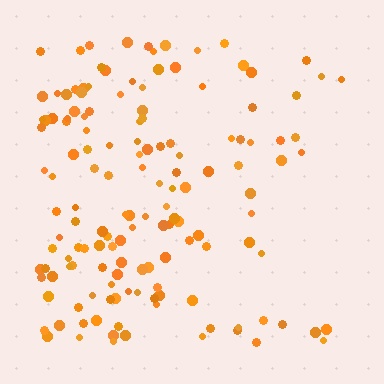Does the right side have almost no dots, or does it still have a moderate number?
Still a moderate number, just noticeably fewer than the left.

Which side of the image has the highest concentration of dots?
The left.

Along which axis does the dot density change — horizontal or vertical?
Horizontal.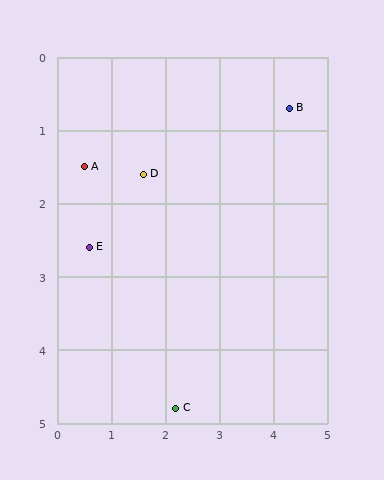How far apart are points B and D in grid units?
Points B and D are about 2.8 grid units apart.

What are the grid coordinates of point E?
Point E is at approximately (0.6, 2.6).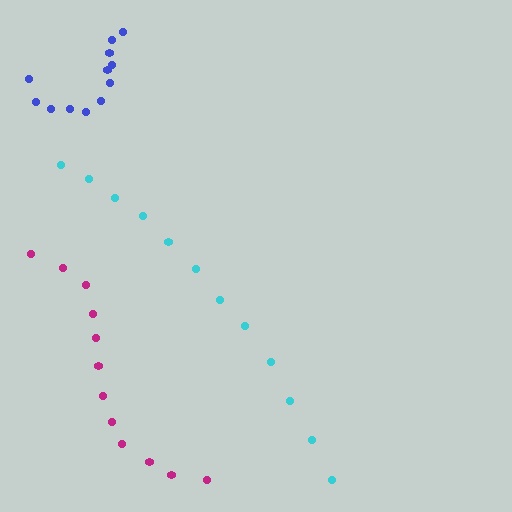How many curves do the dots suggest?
There are 3 distinct paths.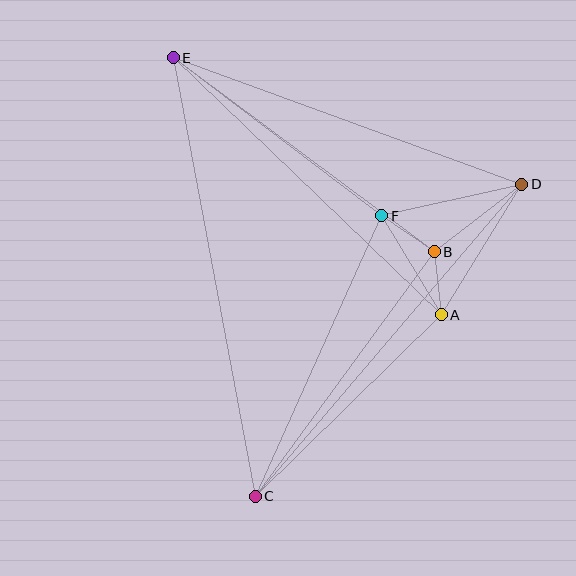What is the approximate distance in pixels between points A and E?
The distance between A and E is approximately 371 pixels.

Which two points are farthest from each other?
Points C and E are farthest from each other.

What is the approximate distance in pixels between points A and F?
The distance between A and F is approximately 115 pixels.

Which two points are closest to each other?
Points A and B are closest to each other.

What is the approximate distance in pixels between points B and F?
The distance between B and F is approximately 64 pixels.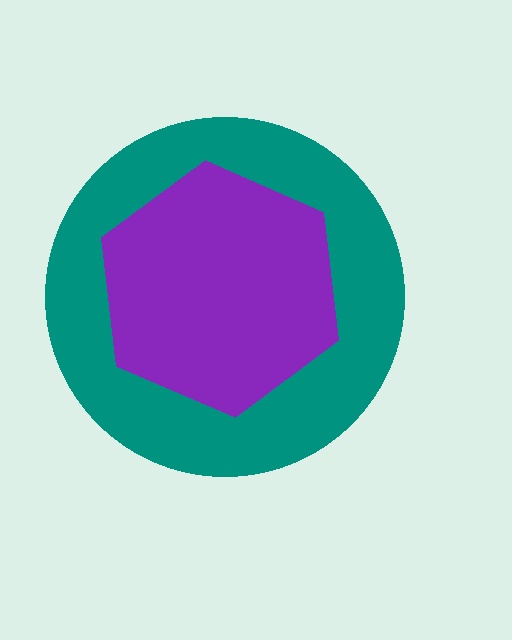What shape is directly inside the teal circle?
The purple hexagon.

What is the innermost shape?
The purple hexagon.